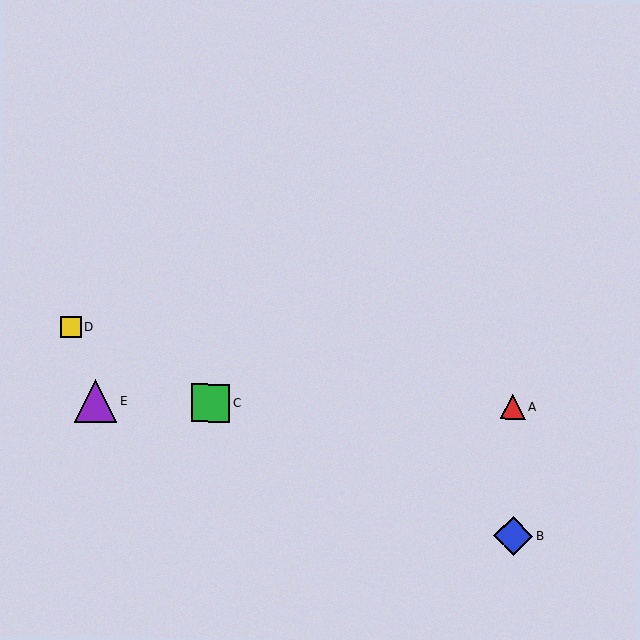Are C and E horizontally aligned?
Yes, both are at y≈403.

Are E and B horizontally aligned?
No, E is at y≈401 and B is at y≈536.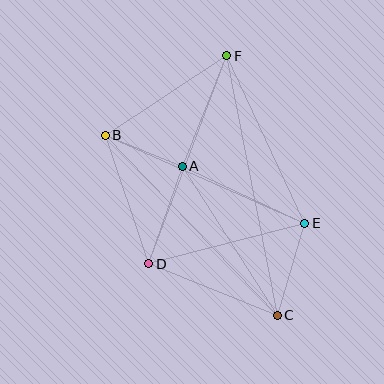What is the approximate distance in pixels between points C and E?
The distance between C and E is approximately 96 pixels.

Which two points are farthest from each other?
Points C and F are farthest from each other.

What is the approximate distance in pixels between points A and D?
The distance between A and D is approximately 103 pixels.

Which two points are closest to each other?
Points A and B are closest to each other.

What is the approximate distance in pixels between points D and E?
The distance between D and E is approximately 161 pixels.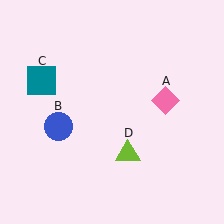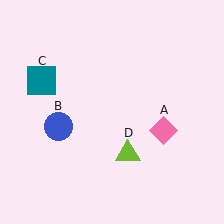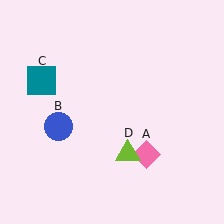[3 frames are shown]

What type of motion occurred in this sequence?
The pink diamond (object A) rotated clockwise around the center of the scene.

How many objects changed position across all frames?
1 object changed position: pink diamond (object A).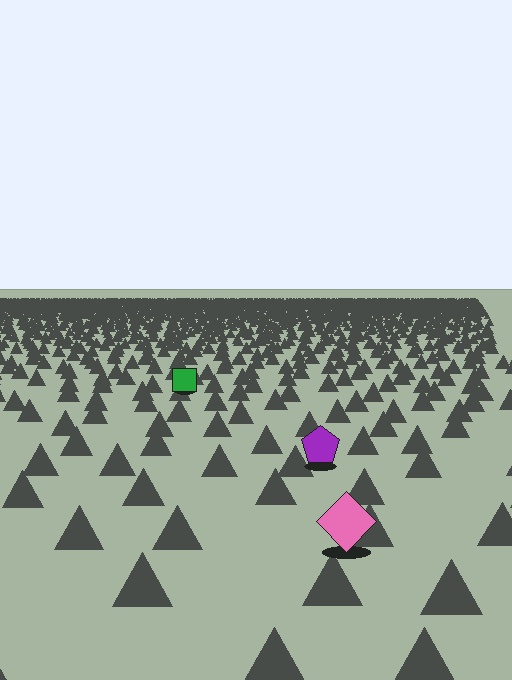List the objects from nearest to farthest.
From nearest to farthest: the pink diamond, the purple pentagon, the green square.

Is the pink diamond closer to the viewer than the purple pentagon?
Yes. The pink diamond is closer — you can tell from the texture gradient: the ground texture is coarser near it.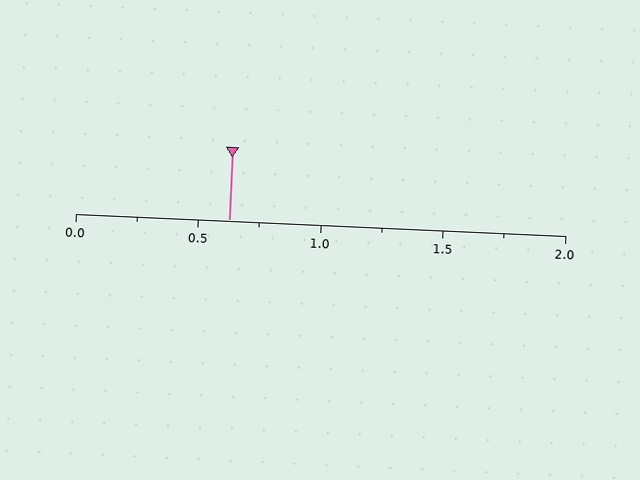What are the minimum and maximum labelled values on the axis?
The axis runs from 0.0 to 2.0.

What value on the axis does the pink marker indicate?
The marker indicates approximately 0.62.